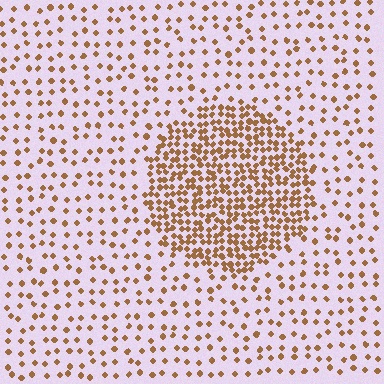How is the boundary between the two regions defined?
The boundary is defined by a change in element density (approximately 2.8x ratio). All elements are the same color, size, and shape.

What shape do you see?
I see a circle.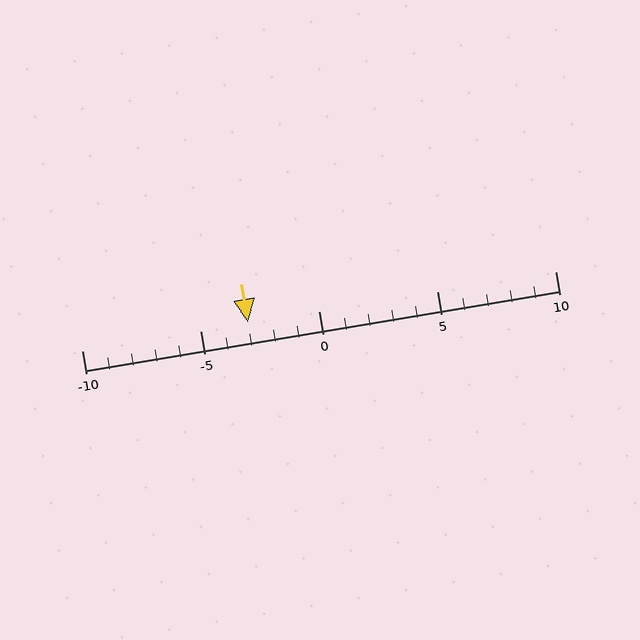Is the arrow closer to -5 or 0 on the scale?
The arrow is closer to -5.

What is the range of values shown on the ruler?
The ruler shows values from -10 to 10.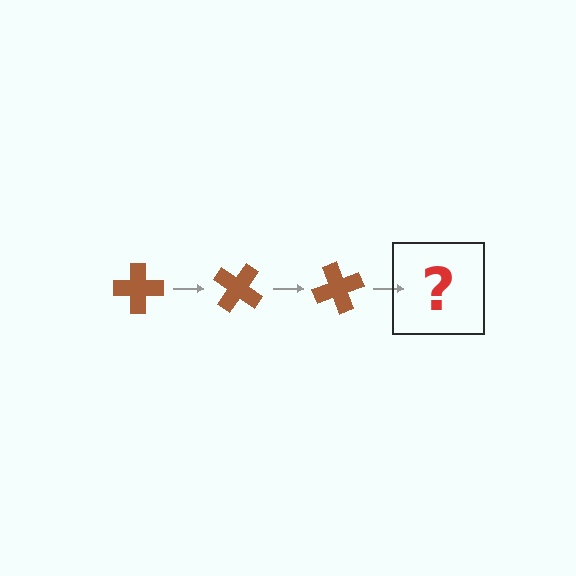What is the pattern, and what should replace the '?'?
The pattern is that the cross rotates 35 degrees each step. The '?' should be a brown cross rotated 105 degrees.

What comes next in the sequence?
The next element should be a brown cross rotated 105 degrees.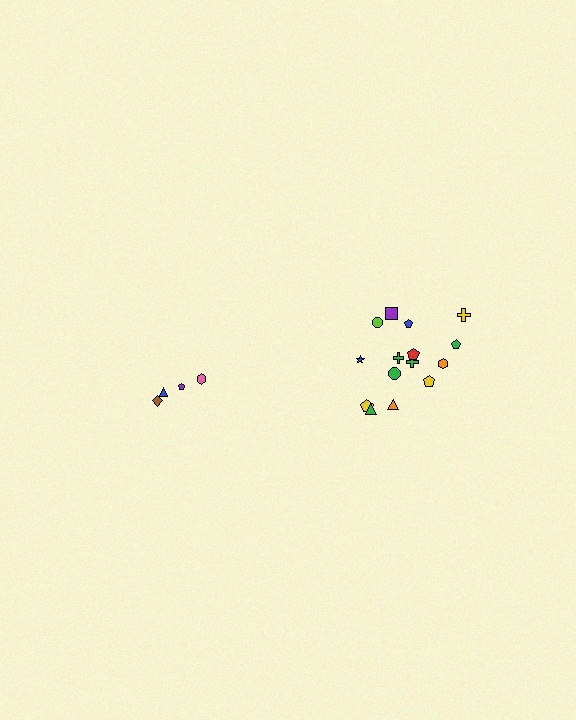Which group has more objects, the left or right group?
The right group.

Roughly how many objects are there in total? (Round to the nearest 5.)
Roughly 20 objects in total.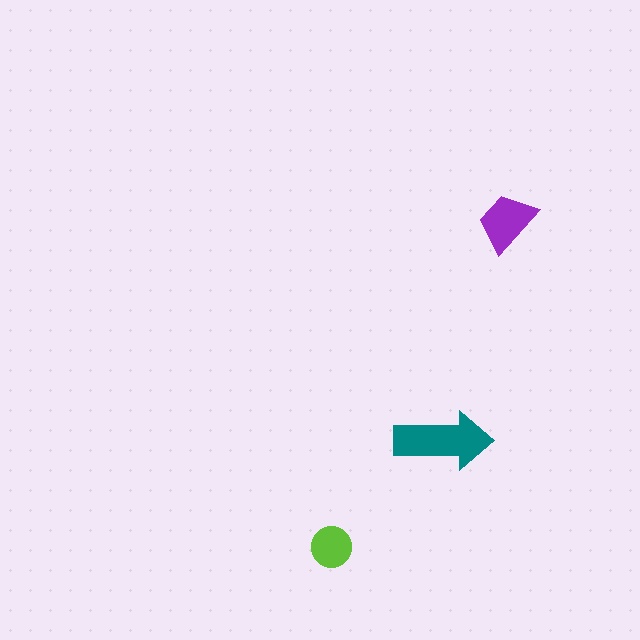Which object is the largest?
The teal arrow.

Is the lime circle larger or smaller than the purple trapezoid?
Smaller.